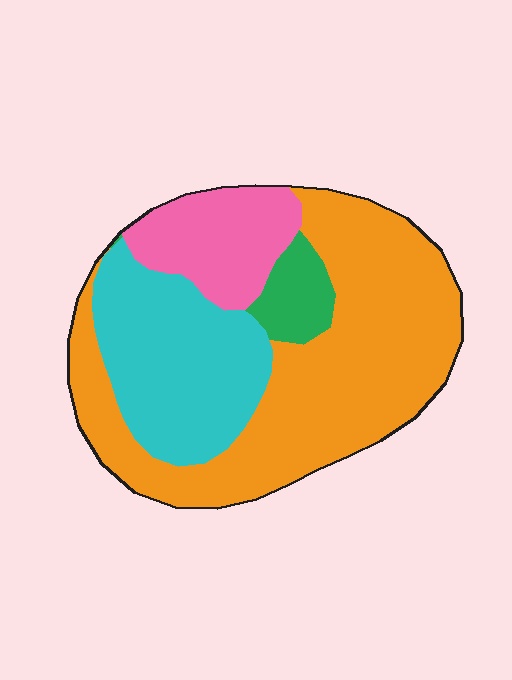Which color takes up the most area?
Orange, at roughly 50%.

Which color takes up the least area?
Green, at roughly 5%.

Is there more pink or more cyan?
Cyan.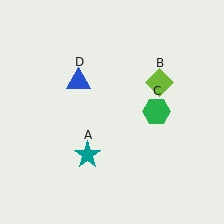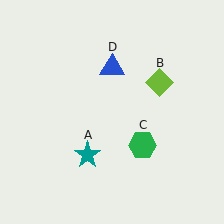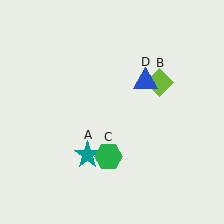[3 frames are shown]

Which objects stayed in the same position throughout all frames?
Teal star (object A) and lime diamond (object B) remained stationary.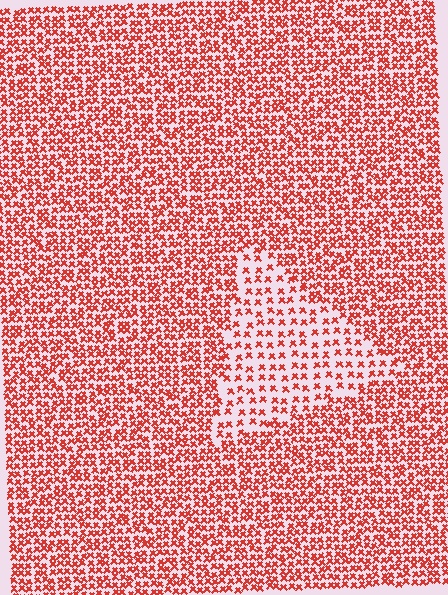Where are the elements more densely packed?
The elements are more densely packed outside the triangle boundary.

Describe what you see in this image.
The image contains small red elements arranged at two different densities. A triangle-shaped region is visible where the elements are less densely packed than the surrounding area.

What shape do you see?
I see a triangle.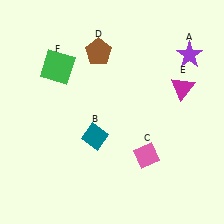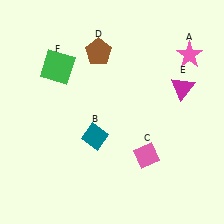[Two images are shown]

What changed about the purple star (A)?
In Image 1, A is purple. In Image 2, it changed to pink.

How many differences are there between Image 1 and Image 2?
There is 1 difference between the two images.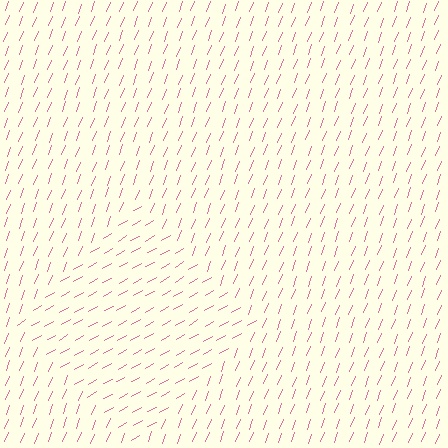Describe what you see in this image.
The image is filled with small pink line segments. A diamond region in the image has lines oriented differently from the surrounding lines, creating a visible texture boundary.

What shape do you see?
I see a diamond.